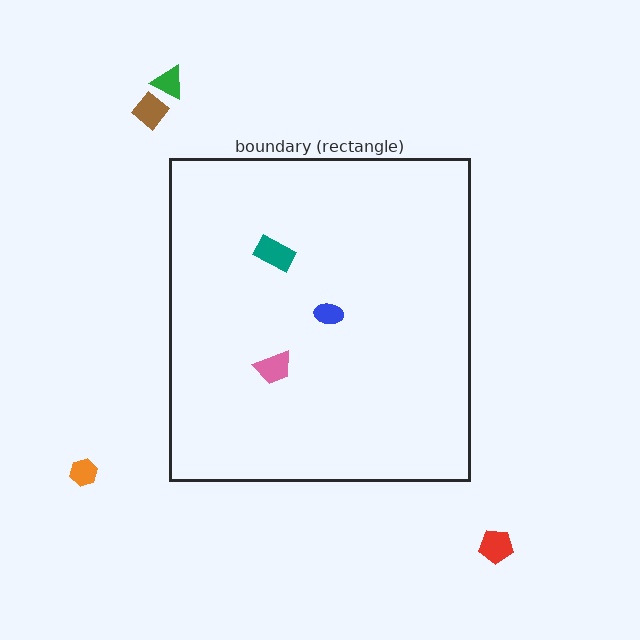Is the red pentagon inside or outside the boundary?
Outside.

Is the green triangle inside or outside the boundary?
Outside.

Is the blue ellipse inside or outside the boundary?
Inside.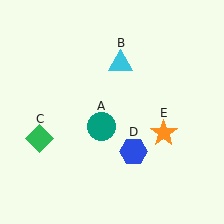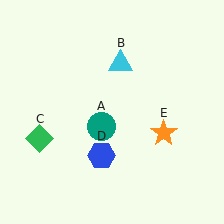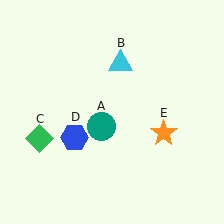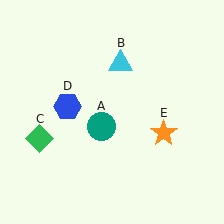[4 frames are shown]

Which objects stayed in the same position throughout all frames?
Teal circle (object A) and cyan triangle (object B) and green diamond (object C) and orange star (object E) remained stationary.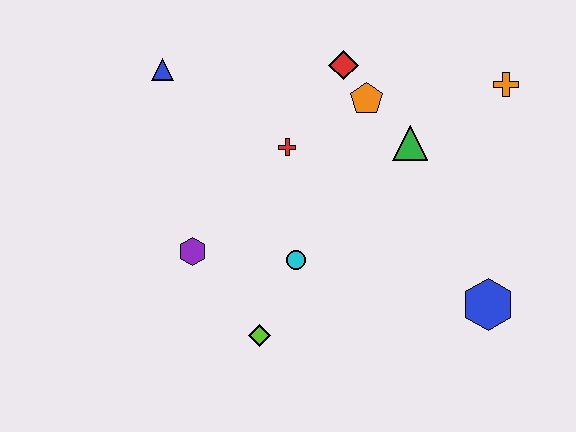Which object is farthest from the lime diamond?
The orange cross is farthest from the lime diamond.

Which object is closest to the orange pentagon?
The red diamond is closest to the orange pentagon.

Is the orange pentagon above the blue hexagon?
Yes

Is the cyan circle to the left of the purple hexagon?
No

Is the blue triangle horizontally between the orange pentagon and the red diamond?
No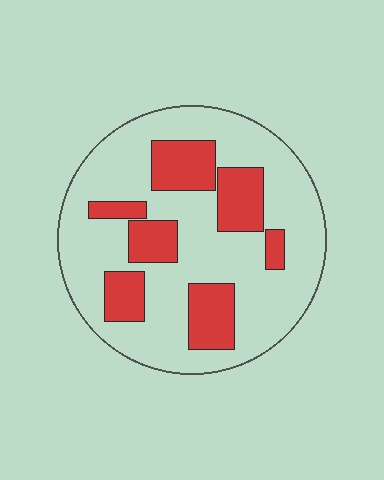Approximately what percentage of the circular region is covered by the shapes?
Approximately 25%.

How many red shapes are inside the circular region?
7.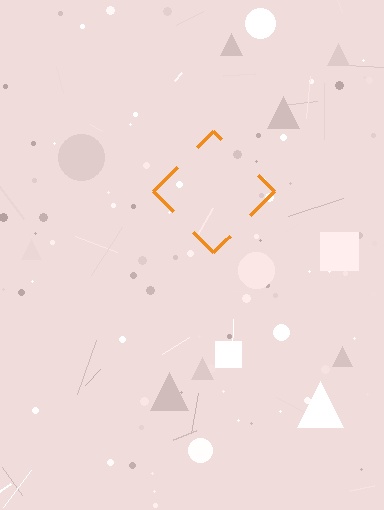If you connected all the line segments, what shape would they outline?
They would outline a diamond.